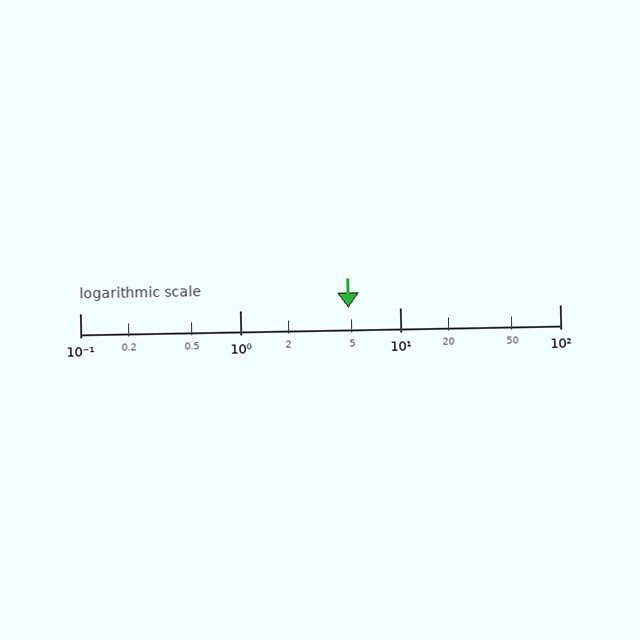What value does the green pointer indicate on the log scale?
The pointer indicates approximately 4.8.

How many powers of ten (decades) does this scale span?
The scale spans 3 decades, from 0.1 to 100.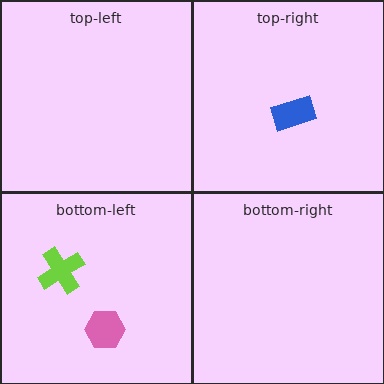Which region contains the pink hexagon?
The bottom-left region.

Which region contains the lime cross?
The bottom-left region.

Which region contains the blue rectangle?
The top-right region.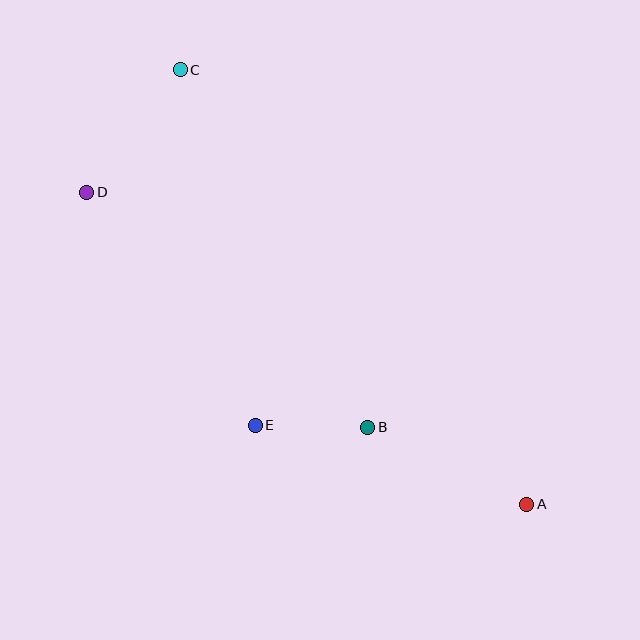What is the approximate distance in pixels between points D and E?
The distance between D and E is approximately 287 pixels.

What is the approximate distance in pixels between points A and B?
The distance between A and B is approximately 177 pixels.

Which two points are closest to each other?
Points B and E are closest to each other.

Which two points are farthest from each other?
Points A and C are farthest from each other.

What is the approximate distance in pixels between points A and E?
The distance between A and E is approximately 283 pixels.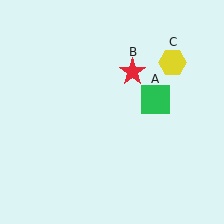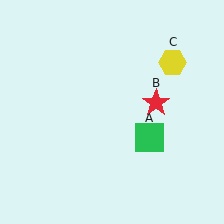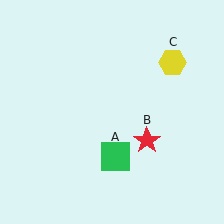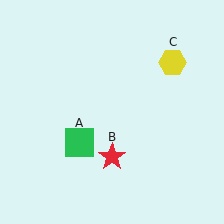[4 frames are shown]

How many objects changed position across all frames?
2 objects changed position: green square (object A), red star (object B).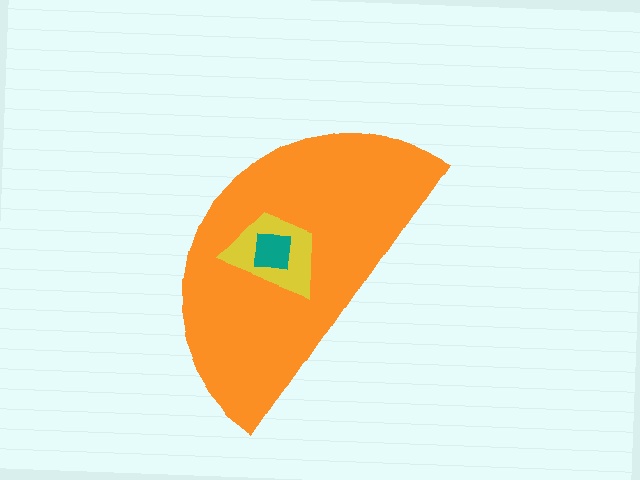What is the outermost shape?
The orange semicircle.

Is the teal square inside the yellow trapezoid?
Yes.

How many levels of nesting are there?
3.